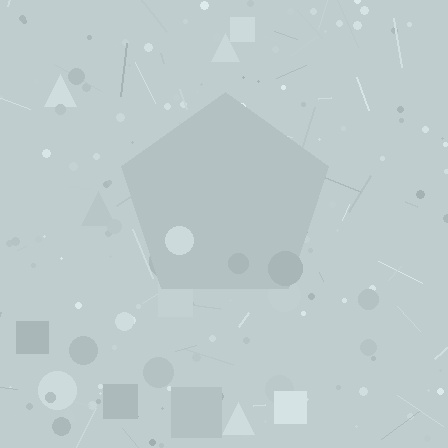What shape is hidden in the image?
A pentagon is hidden in the image.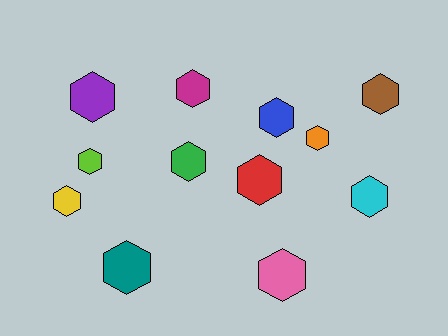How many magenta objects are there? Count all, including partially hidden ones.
There is 1 magenta object.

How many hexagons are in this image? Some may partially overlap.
There are 12 hexagons.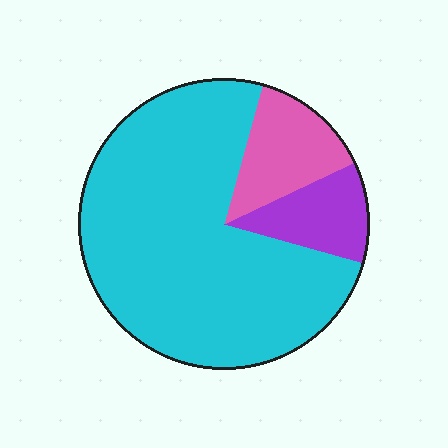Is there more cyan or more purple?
Cyan.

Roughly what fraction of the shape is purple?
Purple takes up about one eighth (1/8) of the shape.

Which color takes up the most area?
Cyan, at roughly 75%.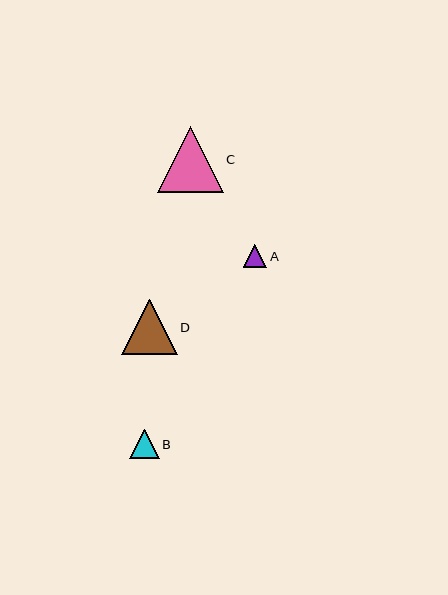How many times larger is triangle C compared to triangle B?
Triangle C is approximately 2.2 times the size of triangle B.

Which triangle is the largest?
Triangle C is the largest with a size of approximately 66 pixels.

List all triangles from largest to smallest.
From largest to smallest: C, D, B, A.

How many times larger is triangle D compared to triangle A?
Triangle D is approximately 2.4 times the size of triangle A.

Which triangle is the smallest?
Triangle A is the smallest with a size of approximately 24 pixels.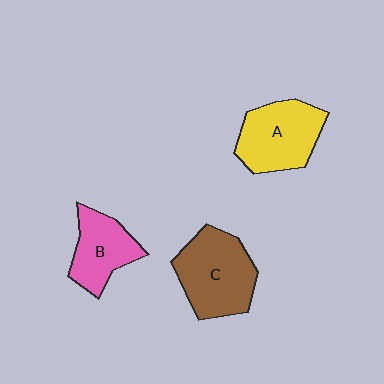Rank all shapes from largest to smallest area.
From largest to smallest: C (brown), A (yellow), B (pink).